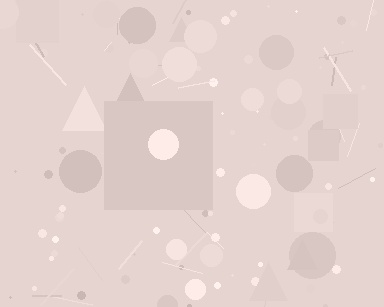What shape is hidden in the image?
A square is hidden in the image.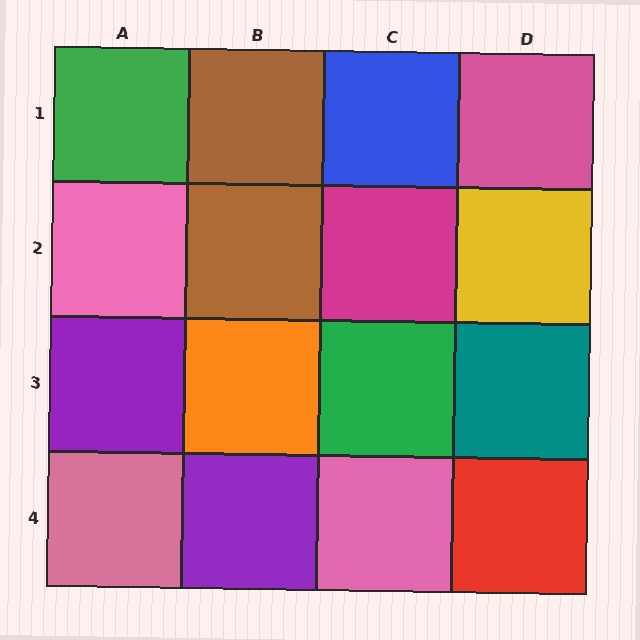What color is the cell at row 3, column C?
Green.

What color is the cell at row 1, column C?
Blue.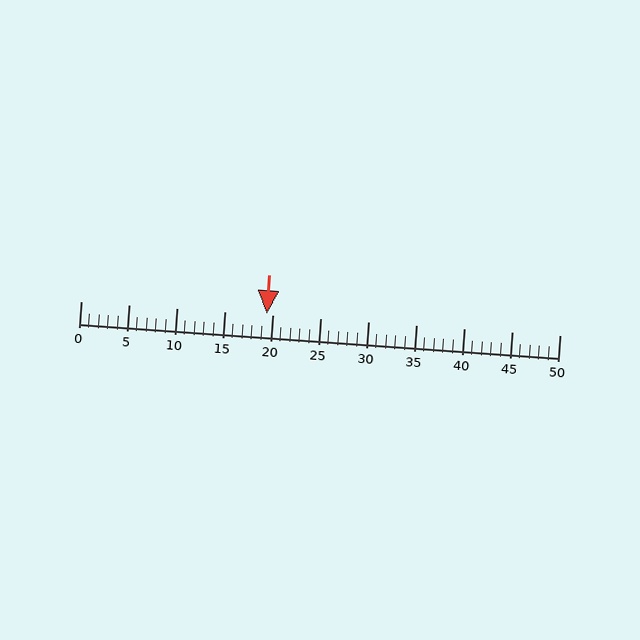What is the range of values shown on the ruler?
The ruler shows values from 0 to 50.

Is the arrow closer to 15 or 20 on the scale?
The arrow is closer to 20.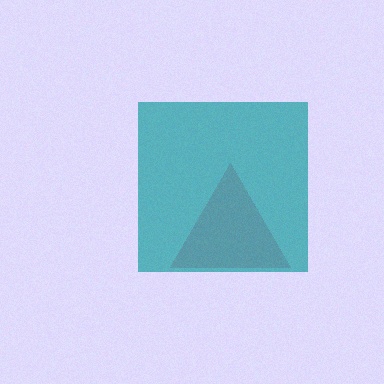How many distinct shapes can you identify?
There are 2 distinct shapes: a pink triangle, a teal square.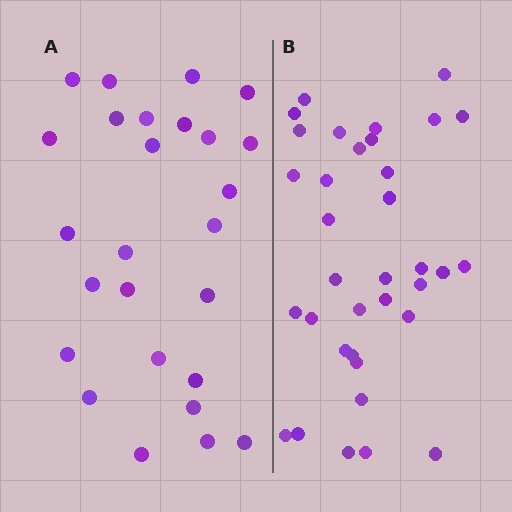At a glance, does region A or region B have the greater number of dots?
Region B (the right region) has more dots.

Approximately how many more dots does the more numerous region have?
Region B has roughly 8 or so more dots than region A.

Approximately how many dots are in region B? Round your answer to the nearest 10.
About 40 dots. (The exact count is 35, which rounds to 40.)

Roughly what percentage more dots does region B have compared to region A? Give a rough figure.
About 35% more.